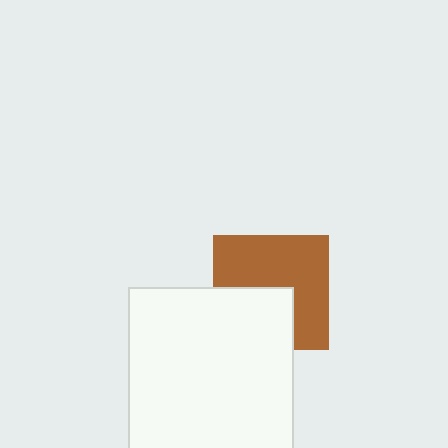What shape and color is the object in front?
The object in front is a white square.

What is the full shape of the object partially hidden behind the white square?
The partially hidden object is a brown square.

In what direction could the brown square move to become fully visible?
The brown square could move up. That would shift it out from behind the white square entirely.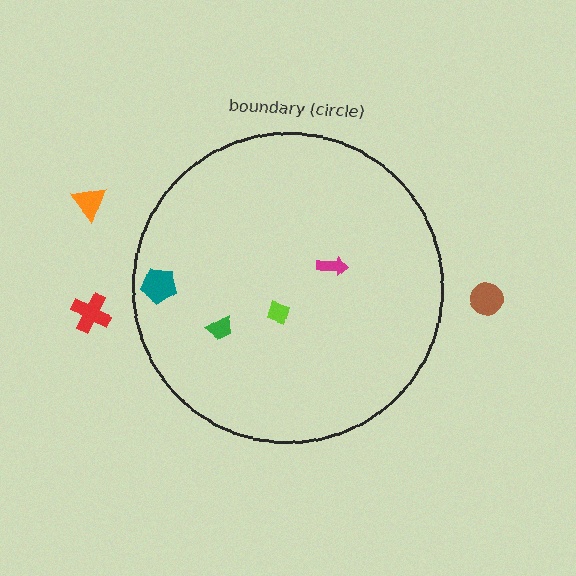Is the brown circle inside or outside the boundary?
Outside.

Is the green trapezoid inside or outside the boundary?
Inside.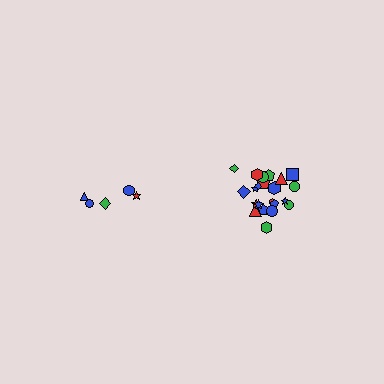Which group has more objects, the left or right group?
The right group.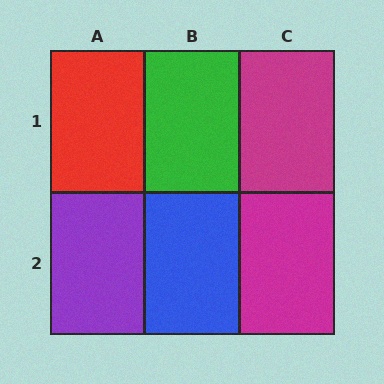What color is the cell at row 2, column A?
Purple.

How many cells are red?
1 cell is red.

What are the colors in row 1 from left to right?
Red, green, magenta.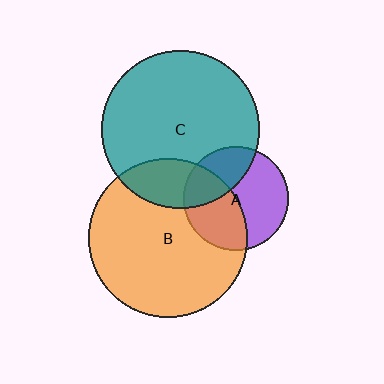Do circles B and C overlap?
Yes.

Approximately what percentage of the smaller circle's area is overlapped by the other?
Approximately 20%.